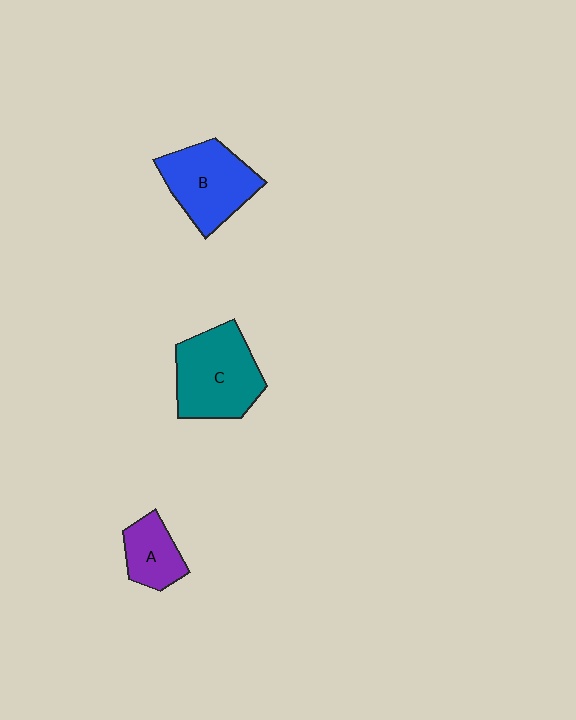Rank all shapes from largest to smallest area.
From largest to smallest: C (teal), B (blue), A (purple).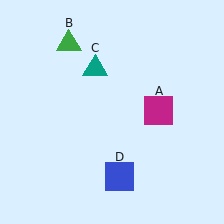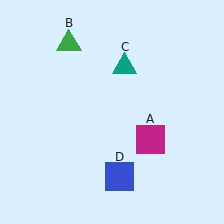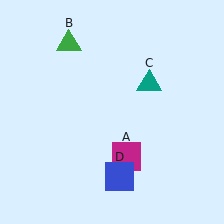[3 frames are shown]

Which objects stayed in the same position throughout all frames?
Green triangle (object B) and blue square (object D) remained stationary.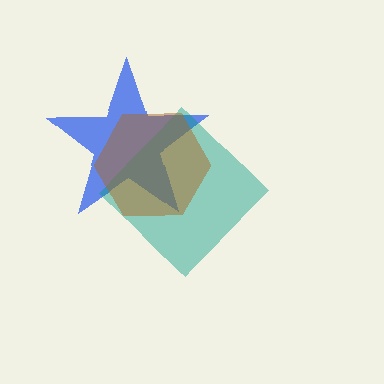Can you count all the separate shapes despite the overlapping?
Yes, there are 3 separate shapes.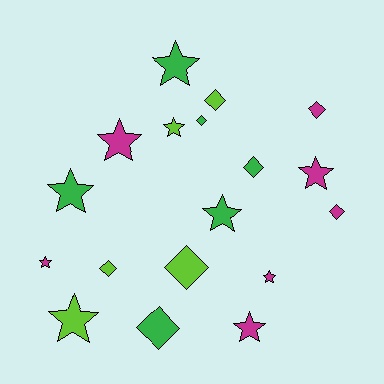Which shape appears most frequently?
Star, with 10 objects.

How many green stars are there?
There are 3 green stars.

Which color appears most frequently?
Magenta, with 7 objects.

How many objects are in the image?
There are 18 objects.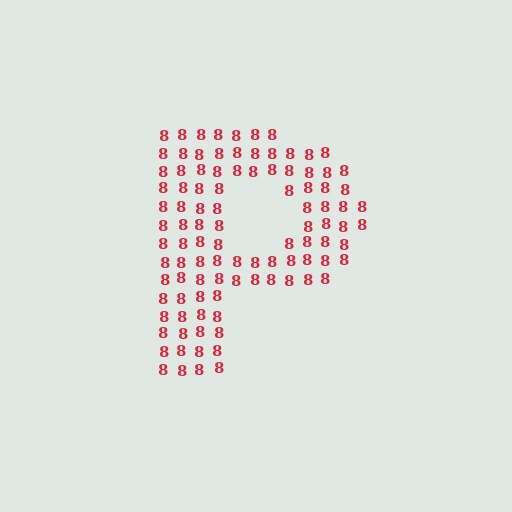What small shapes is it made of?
It is made of small digit 8's.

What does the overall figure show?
The overall figure shows the letter P.